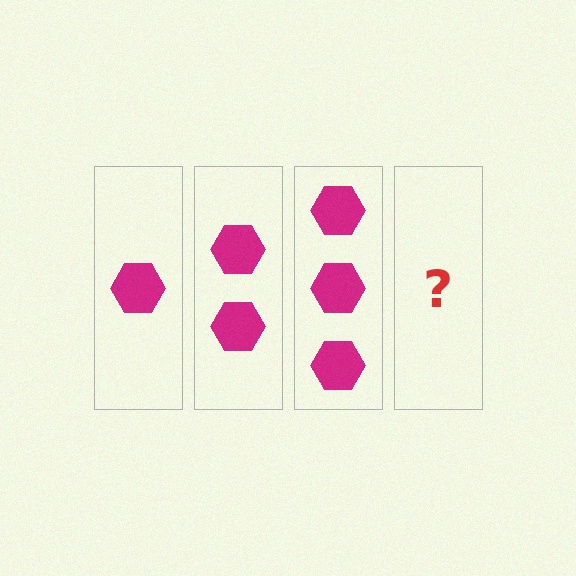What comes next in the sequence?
The next element should be 4 hexagons.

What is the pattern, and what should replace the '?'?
The pattern is that each step adds one more hexagon. The '?' should be 4 hexagons.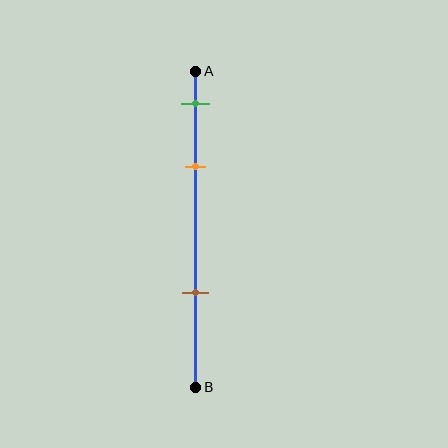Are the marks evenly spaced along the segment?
No, the marks are not evenly spaced.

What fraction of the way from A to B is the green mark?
The green mark is approximately 10% (0.1) of the way from A to B.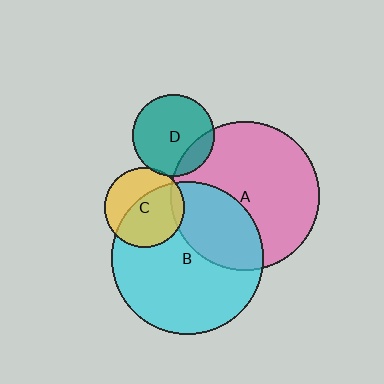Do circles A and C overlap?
Yes.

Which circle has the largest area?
Circle B (cyan).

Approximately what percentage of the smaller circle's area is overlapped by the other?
Approximately 10%.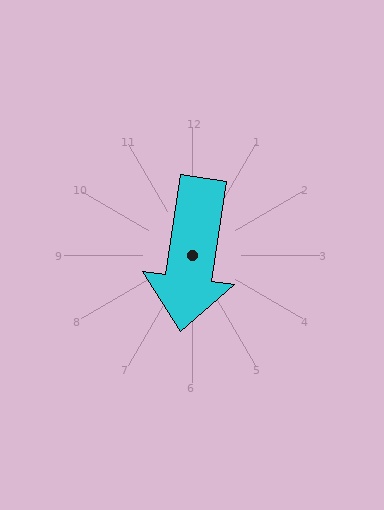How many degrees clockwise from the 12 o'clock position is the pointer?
Approximately 188 degrees.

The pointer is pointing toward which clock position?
Roughly 6 o'clock.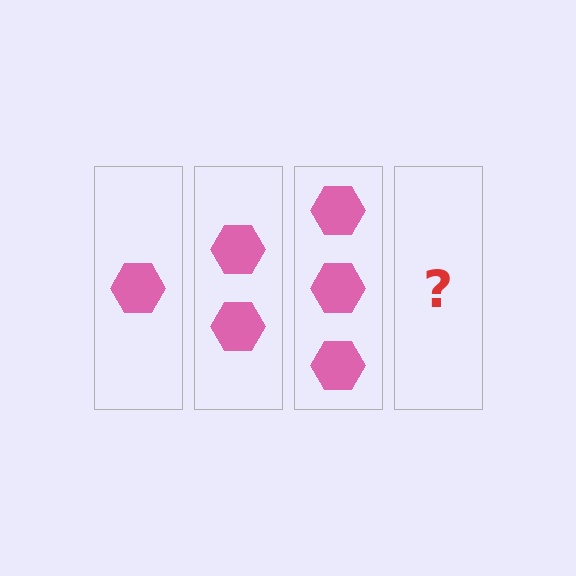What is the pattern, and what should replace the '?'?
The pattern is that each step adds one more hexagon. The '?' should be 4 hexagons.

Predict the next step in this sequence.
The next step is 4 hexagons.